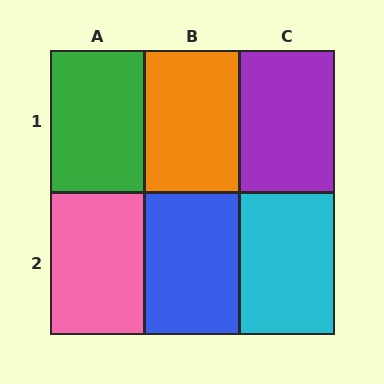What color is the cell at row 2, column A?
Pink.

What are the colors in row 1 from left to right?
Green, orange, purple.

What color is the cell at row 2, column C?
Cyan.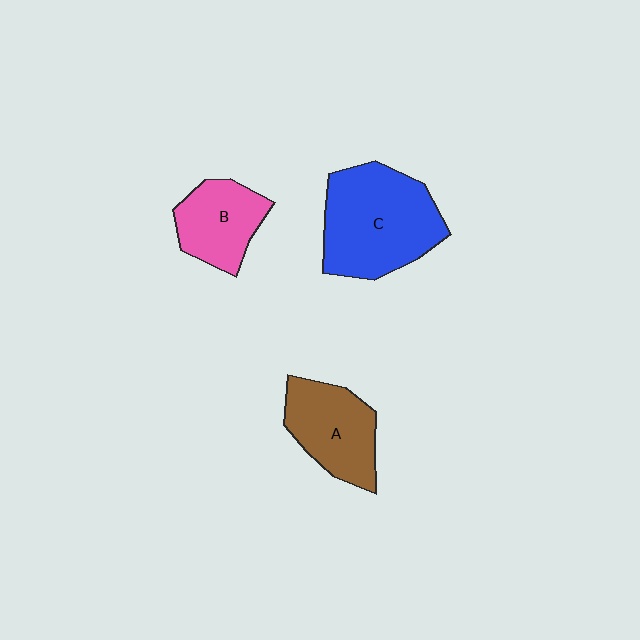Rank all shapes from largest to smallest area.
From largest to smallest: C (blue), A (brown), B (pink).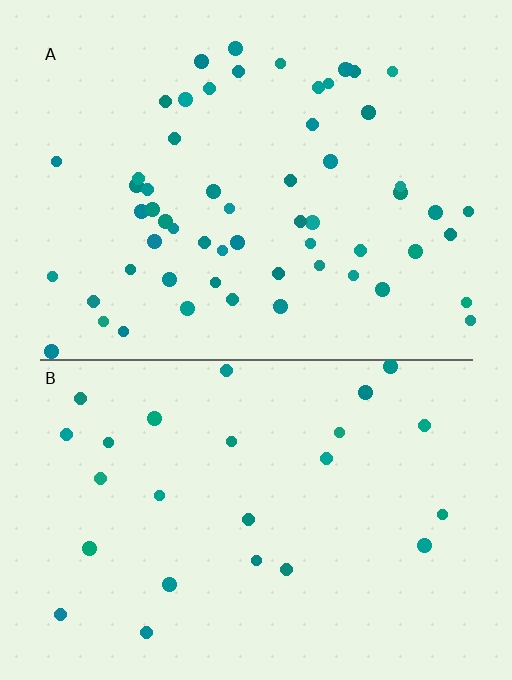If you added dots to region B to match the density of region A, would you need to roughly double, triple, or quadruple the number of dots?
Approximately double.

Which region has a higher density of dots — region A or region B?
A (the top).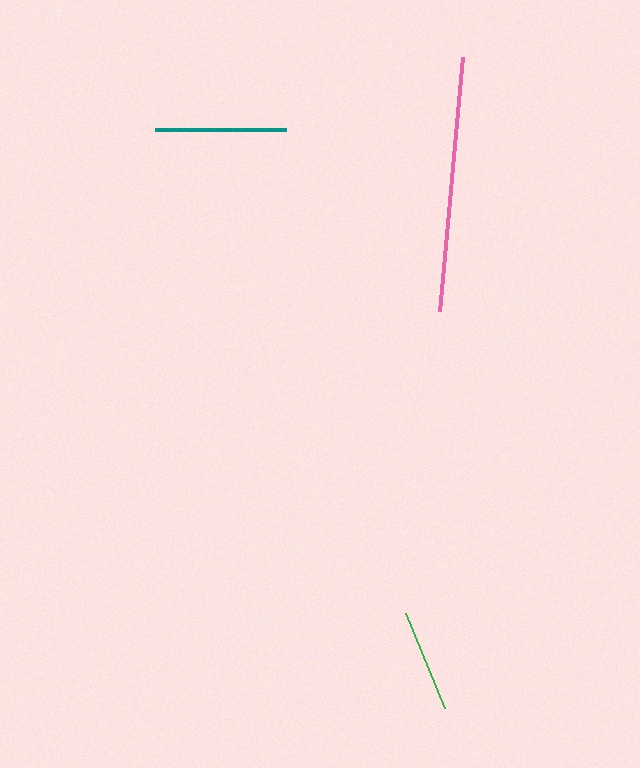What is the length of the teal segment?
The teal segment is approximately 131 pixels long.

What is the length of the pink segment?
The pink segment is approximately 256 pixels long.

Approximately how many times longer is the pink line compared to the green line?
The pink line is approximately 2.5 times the length of the green line.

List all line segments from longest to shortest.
From longest to shortest: pink, teal, green.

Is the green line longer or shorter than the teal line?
The teal line is longer than the green line.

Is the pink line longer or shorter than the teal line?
The pink line is longer than the teal line.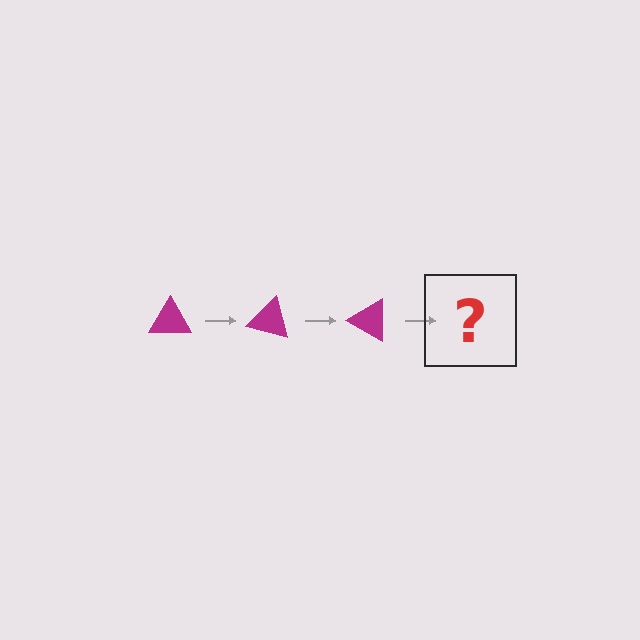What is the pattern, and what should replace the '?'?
The pattern is that the triangle rotates 15 degrees each step. The '?' should be a magenta triangle rotated 45 degrees.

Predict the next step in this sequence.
The next step is a magenta triangle rotated 45 degrees.